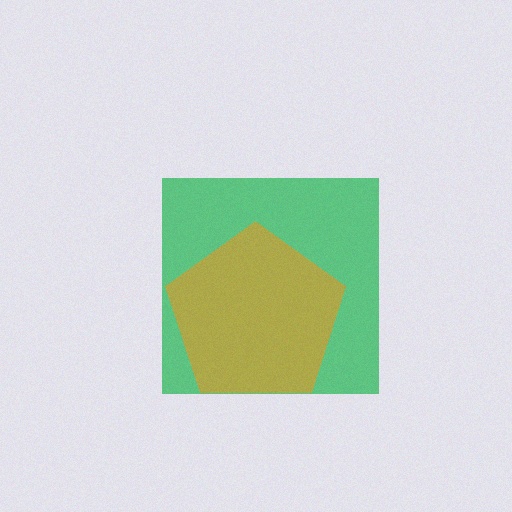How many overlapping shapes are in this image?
There are 2 overlapping shapes in the image.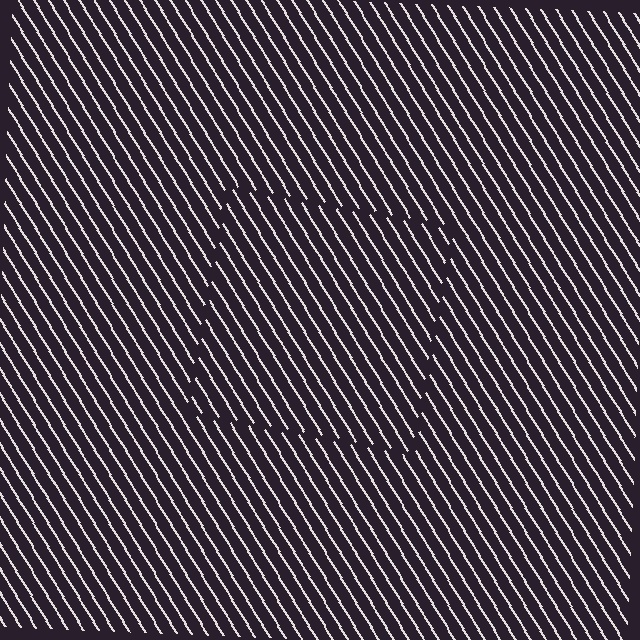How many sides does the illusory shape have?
4 sides — the line-ends trace a square.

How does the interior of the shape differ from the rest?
The interior of the shape contains the same grating, shifted by half a period — the contour is defined by the phase discontinuity where line-ends from the inner and outer gratings abut.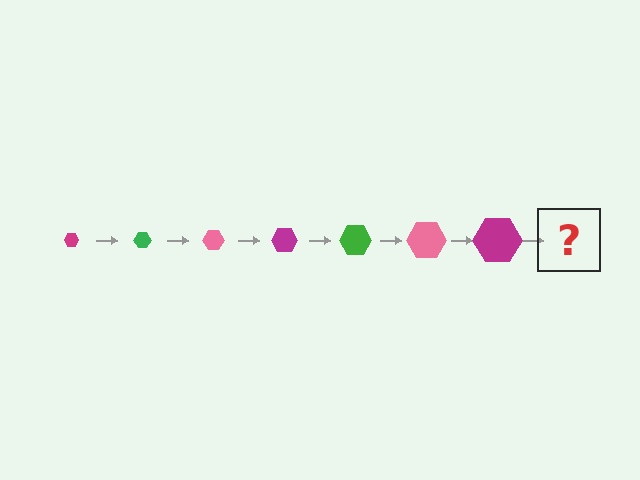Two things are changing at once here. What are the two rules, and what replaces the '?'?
The two rules are that the hexagon grows larger each step and the color cycles through magenta, green, and pink. The '?' should be a green hexagon, larger than the previous one.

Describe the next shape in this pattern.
It should be a green hexagon, larger than the previous one.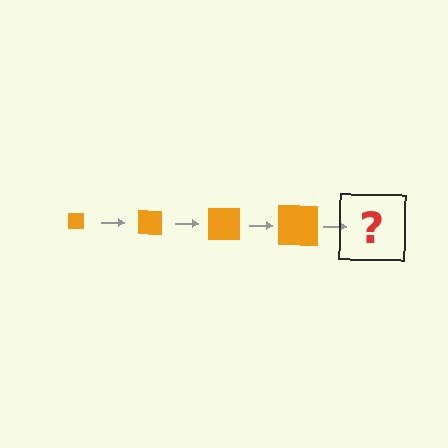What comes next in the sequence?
The next element should be an orange square, larger than the previous one.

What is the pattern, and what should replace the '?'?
The pattern is that the square gets progressively larger each step. The '?' should be an orange square, larger than the previous one.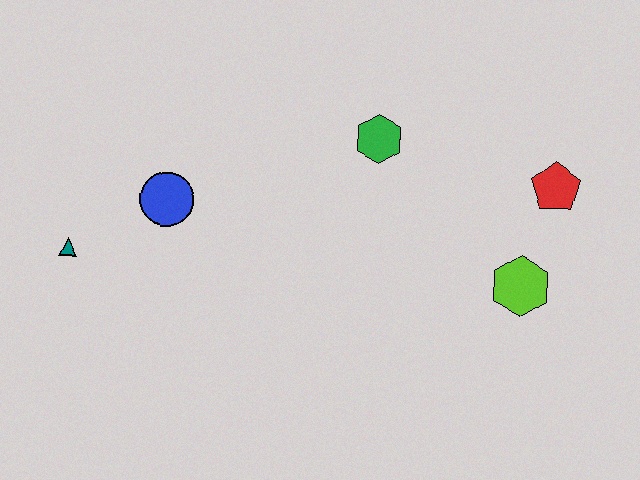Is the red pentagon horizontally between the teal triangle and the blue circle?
No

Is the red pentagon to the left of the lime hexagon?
No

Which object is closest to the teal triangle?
The blue circle is closest to the teal triangle.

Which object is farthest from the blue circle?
The red pentagon is farthest from the blue circle.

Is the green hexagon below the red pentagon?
No